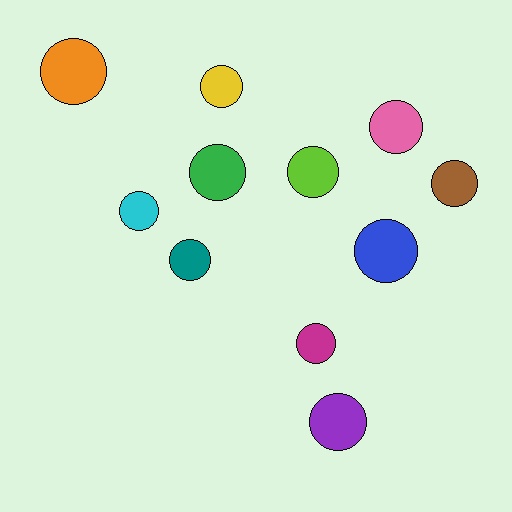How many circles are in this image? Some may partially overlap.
There are 11 circles.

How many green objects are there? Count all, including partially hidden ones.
There is 1 green object.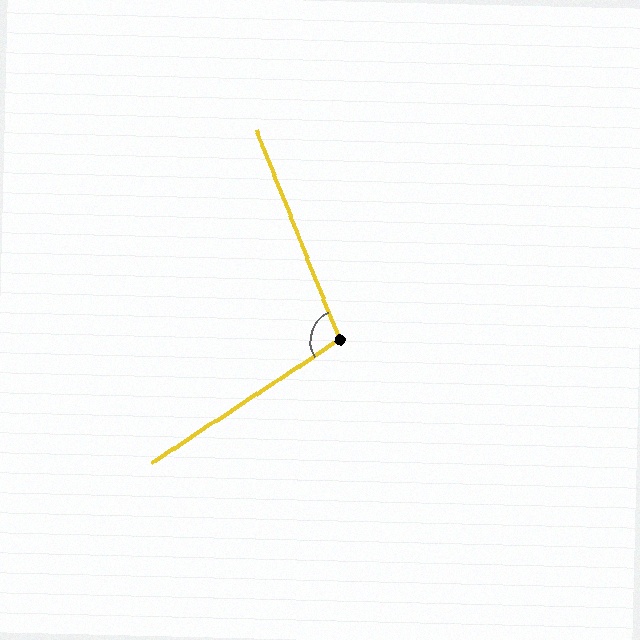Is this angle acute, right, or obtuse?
It is obtuse.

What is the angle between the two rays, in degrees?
Approximately 102 degrees.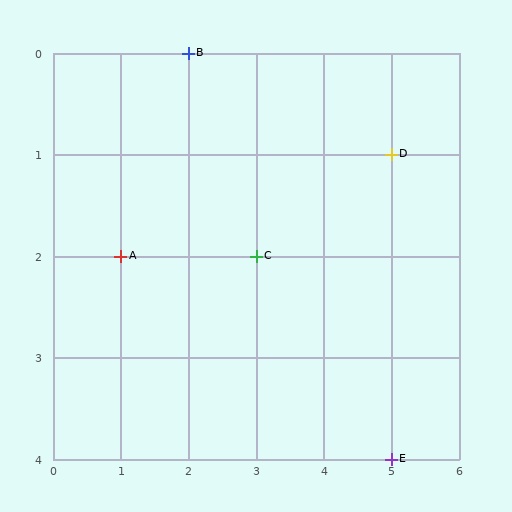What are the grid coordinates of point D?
Point D is at grid coordinates (5, 1).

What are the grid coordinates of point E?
Point E is at grid coordinates (5, 4).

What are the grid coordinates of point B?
Point B is at grid coordinates (2, 0).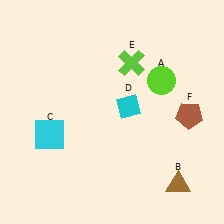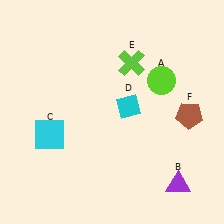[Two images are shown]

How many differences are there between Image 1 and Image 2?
There is 1 difference between the two images.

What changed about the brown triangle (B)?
In Image 1, B is brown. In Image 2, it changed to purple.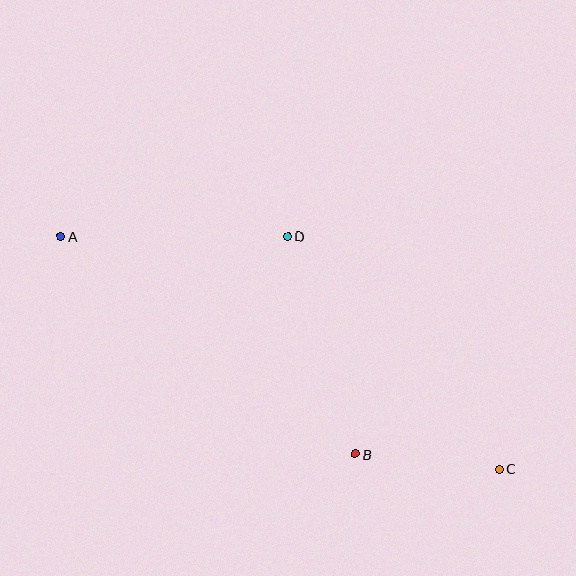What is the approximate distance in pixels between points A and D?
The distance between A and D is approximately 227 pixels.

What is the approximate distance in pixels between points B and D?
The distance between B and D is approximately 228 pixels.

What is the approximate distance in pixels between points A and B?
The distance between A and B is approximately 366 pixels.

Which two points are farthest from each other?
Points A and C are farthest from each other.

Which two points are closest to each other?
Points B and C are closest to each other.